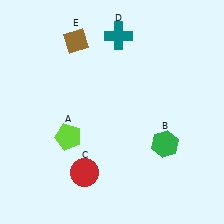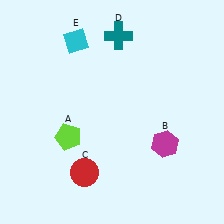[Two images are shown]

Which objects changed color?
B changed from green to magenta. E changed from brown to cyan.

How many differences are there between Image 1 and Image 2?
There are 2 differences between the two images.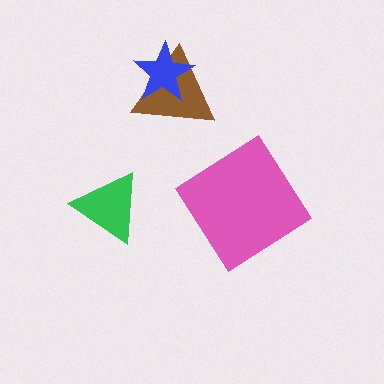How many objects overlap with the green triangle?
0 objects overlap with the green triangle.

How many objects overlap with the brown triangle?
1 object overlaps with the brown triangle.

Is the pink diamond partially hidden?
No, no other shape covers it.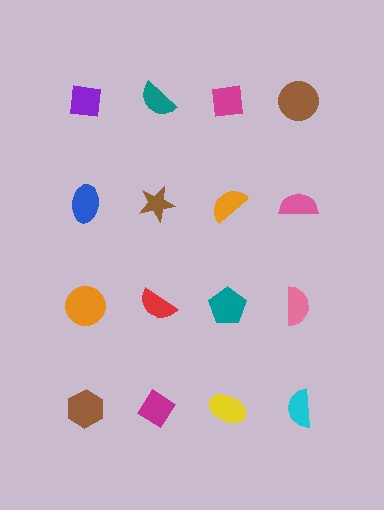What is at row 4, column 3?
A yellow ellipse.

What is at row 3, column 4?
A pink semicircle.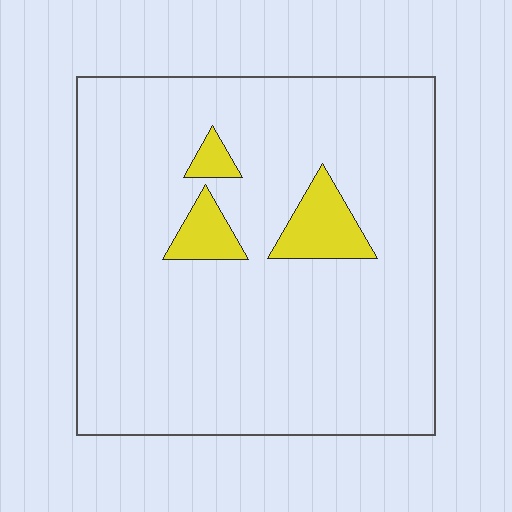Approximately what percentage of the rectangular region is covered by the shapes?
Approximately 10%.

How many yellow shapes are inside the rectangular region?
3.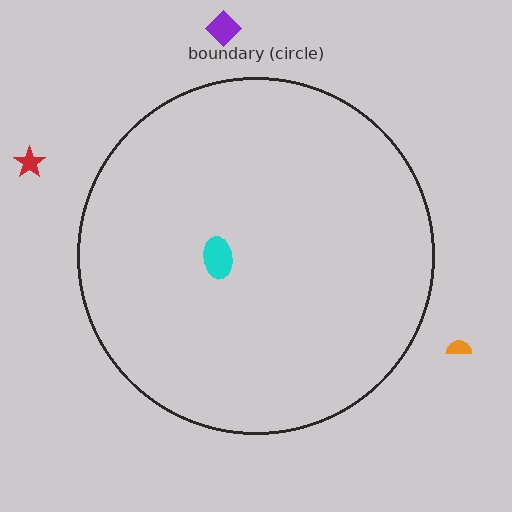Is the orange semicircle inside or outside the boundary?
Outside.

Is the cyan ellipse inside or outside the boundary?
Inside.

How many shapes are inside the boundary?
1 inside, 3 outside.